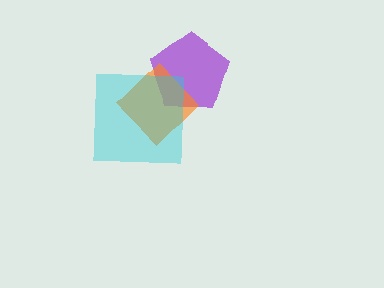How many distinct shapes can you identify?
There are 3 distinct shapes: a purple pentagon, an orange diamond, a cyan square.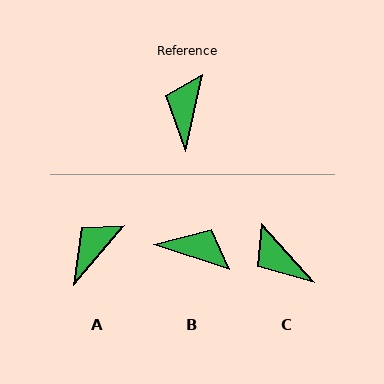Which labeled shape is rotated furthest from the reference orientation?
B, about 96 degrees away.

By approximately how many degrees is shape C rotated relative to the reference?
Approximately 55 degrees counter-clockwise.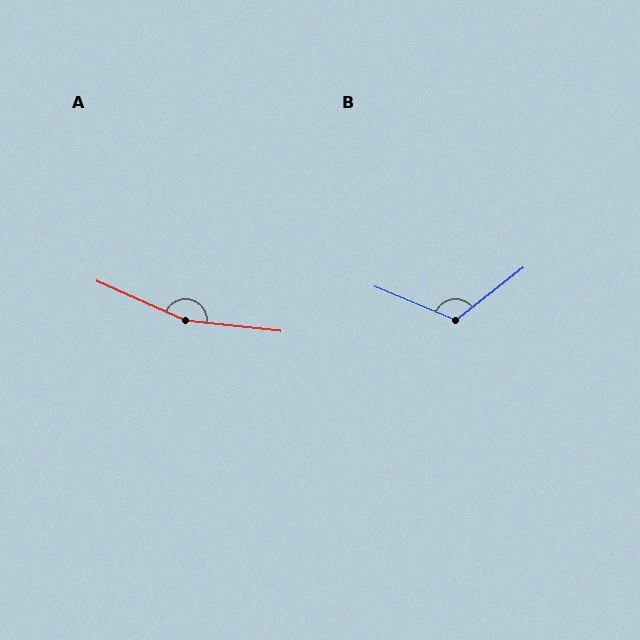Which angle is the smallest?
B, at approximately 120 degrees.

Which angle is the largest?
A, at approximately 162 degrees.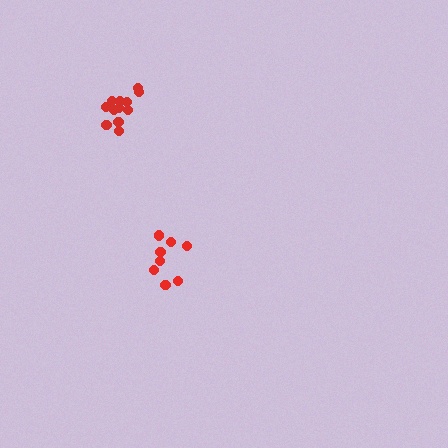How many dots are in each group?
Group 1: 8 dots, Group 2: 12 dots (20 total).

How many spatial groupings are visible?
There are 2 spatial groupings.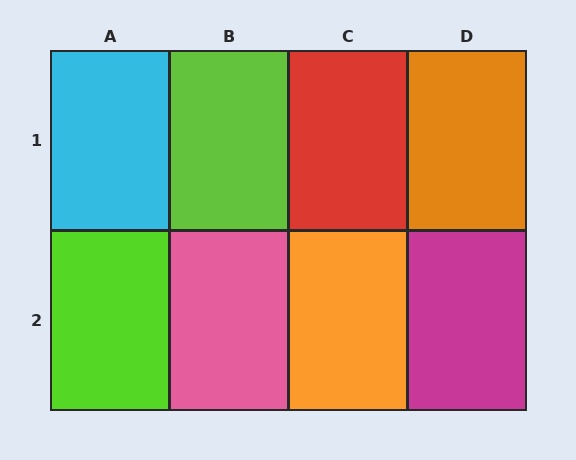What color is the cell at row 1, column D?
Orange.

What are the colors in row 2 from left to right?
Lime, pink, orange, magenta.